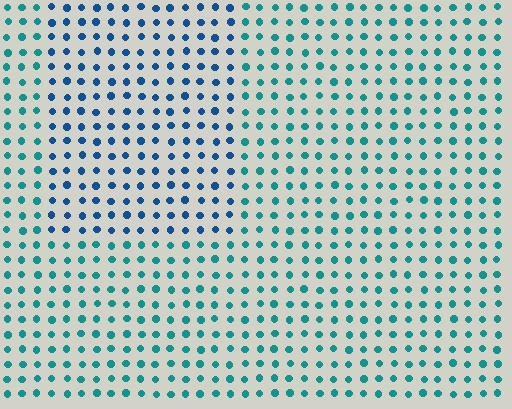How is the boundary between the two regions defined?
The boundary is defined purely by a slight shift in hue (about 33 degrees). Spacing, size, and orientation are identical on both sides.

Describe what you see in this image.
The image is filled with small teal elements in a uniform arrangement. A rectangle-shaped region is visible where the elements are tinted to a slightly different hue, forming a subtle color boundary.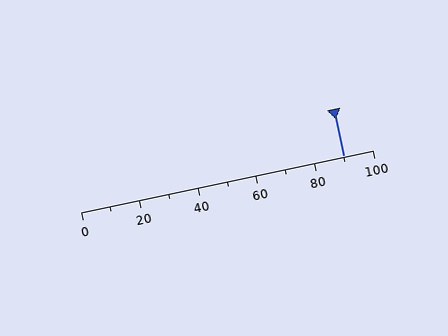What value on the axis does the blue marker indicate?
The marker indicates approximately 90.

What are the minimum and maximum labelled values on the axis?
The axis runs from 0 to 100.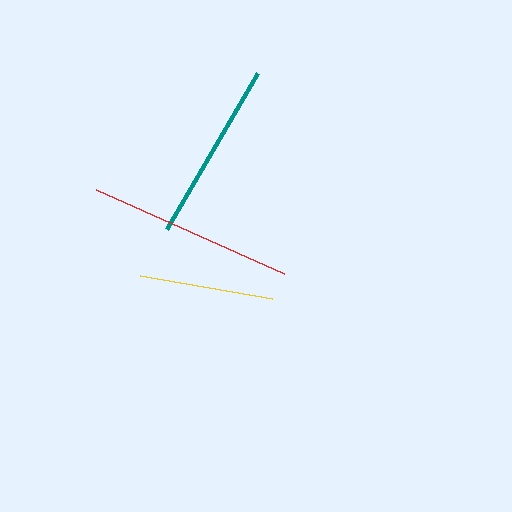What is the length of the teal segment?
The teal segment is approximately 180 pixels long.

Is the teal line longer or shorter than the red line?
The red line is longer than the teal line.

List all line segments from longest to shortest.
From longest to shortest: red, teal, yellow.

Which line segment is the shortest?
The yellow line is the shortest at approximately 134 pixels.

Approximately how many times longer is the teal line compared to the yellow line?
The teal line is approximately 1.3 times the length of the yellow line.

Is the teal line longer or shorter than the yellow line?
The teal line is longer than the yellow line.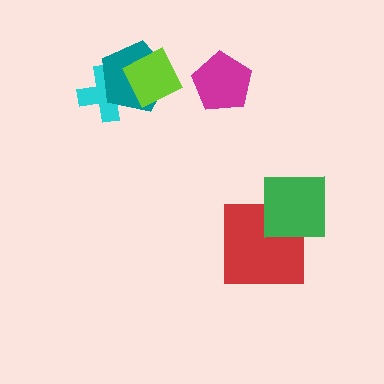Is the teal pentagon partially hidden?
Yes, it is partially covered by another shape.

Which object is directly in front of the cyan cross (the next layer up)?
The teal pentagon is directly in front of the cyan cross.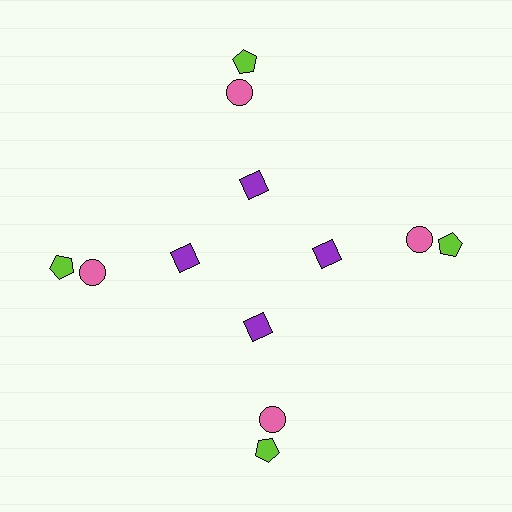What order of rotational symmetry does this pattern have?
This pattern has 4-fold rotational symmetry.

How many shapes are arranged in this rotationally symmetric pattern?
There are 12 shapes, arranged in 4 groups of 3.